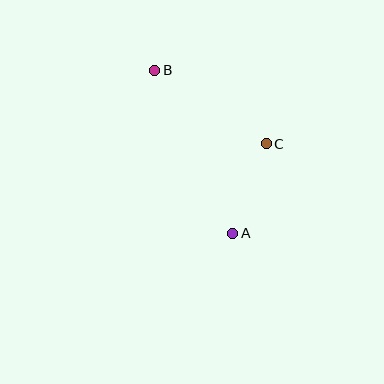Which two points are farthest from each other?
Points A and B are farthest from each other.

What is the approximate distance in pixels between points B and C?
The distance between B and C is approximately 134 pixels.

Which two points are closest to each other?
Points A and C are closest to each other.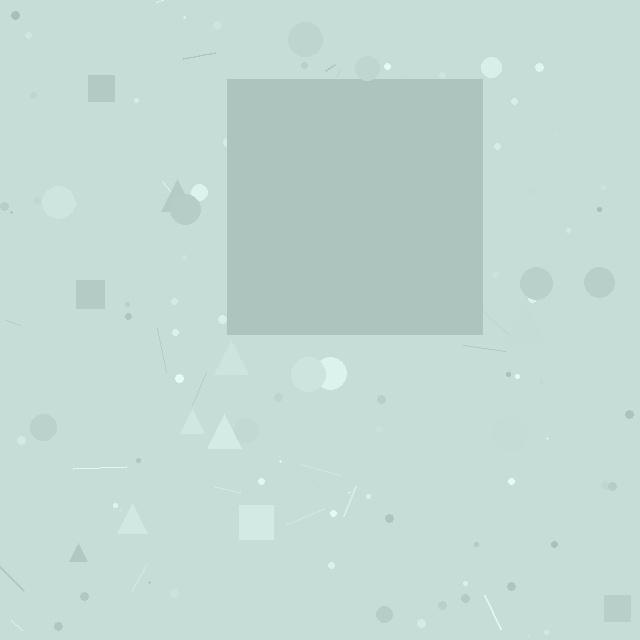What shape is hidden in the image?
A square is hidden in the image.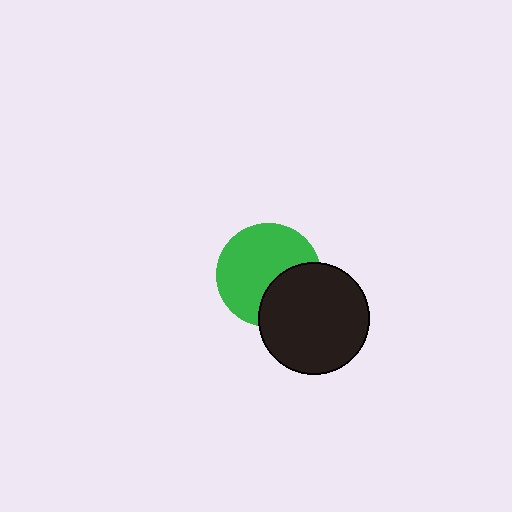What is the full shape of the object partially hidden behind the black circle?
The partially hidden object is a green circle.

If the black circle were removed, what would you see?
You would see the complete green circle.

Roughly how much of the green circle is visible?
Most of it is visible (roughly 67%).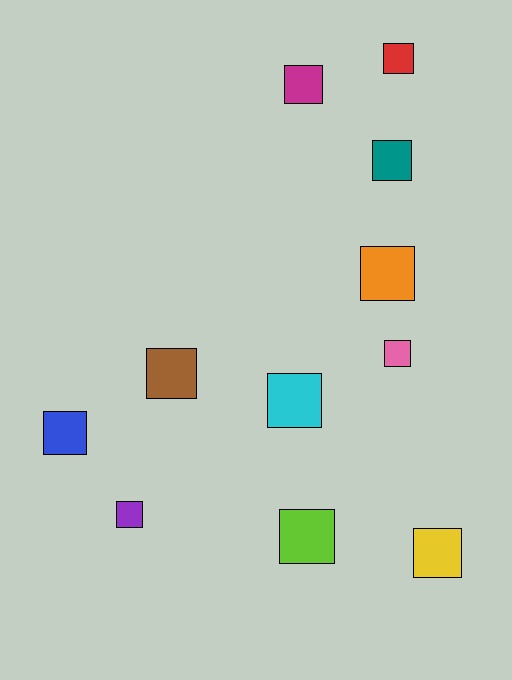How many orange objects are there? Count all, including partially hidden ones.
There is 1 orange object.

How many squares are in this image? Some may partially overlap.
There are 11 squares.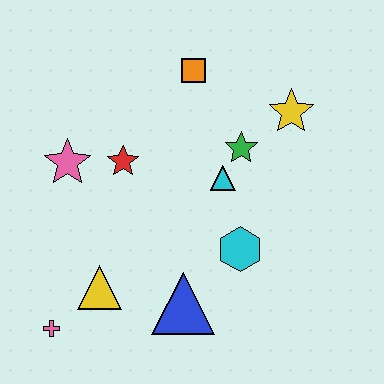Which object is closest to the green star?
The cyan triangle is closest to the green star.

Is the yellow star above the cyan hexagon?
Yes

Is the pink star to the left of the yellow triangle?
Yes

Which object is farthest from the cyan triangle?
The pink cross is farthest from the cyan triangle.